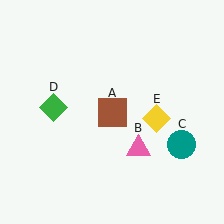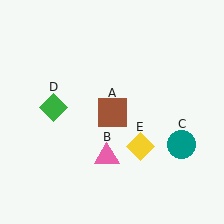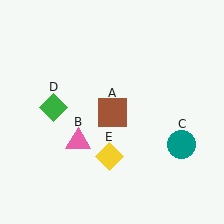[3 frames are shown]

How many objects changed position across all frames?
2 objects changed position: pink triangle (object B), yellow diamond (object E).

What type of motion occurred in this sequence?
The pink triangle (object B), yellow diamond (object E) rotated clockwise around the center of the scene.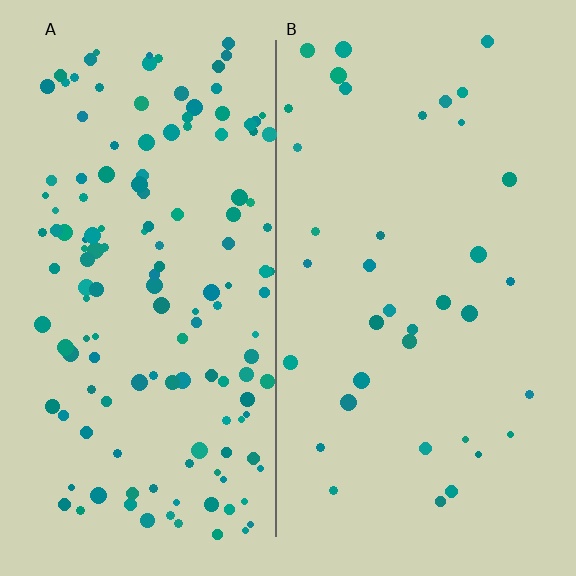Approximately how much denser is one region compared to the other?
Approximately 3.9× — region A over region B.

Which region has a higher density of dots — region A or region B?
A (the left).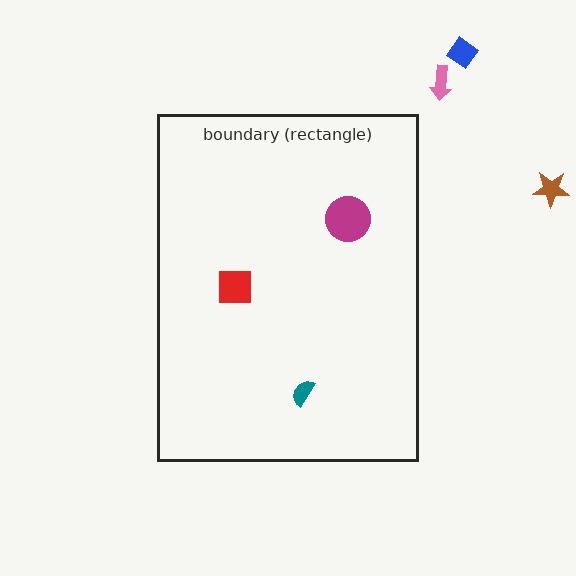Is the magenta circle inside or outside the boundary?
Inside.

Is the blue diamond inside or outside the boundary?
Outside.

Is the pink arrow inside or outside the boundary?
Outside.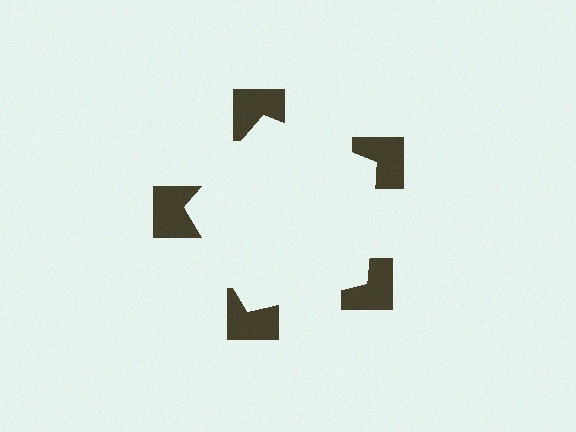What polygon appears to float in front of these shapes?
An illusory pentagon — its edges are inferred from the aligned wedge cuts in the notched squares, not physically drawn.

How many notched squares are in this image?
There are 5 — one at each vertex of the illusory pentagon.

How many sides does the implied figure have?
5 sides.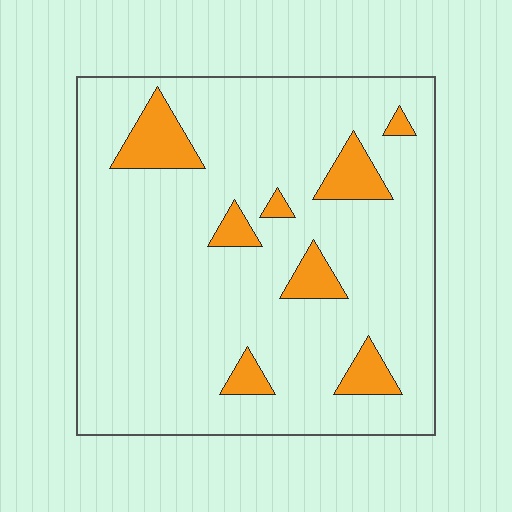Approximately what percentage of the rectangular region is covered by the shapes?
Approximately 10%.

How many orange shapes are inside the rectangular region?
8.